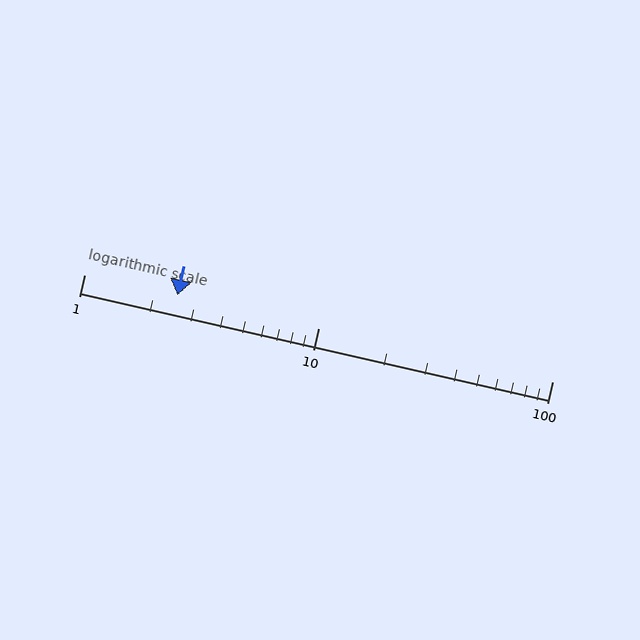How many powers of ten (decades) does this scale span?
The scale spans 2 decades, from 1 to 100.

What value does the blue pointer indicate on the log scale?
The pointer indicates approximately 2.5.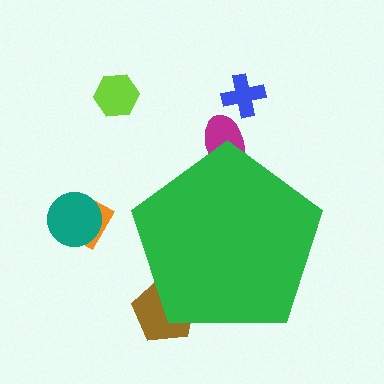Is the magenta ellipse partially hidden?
Yes, the magenta ellipse is partially hidden behind the green pentagon.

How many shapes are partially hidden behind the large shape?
2 shapes are partially hidden.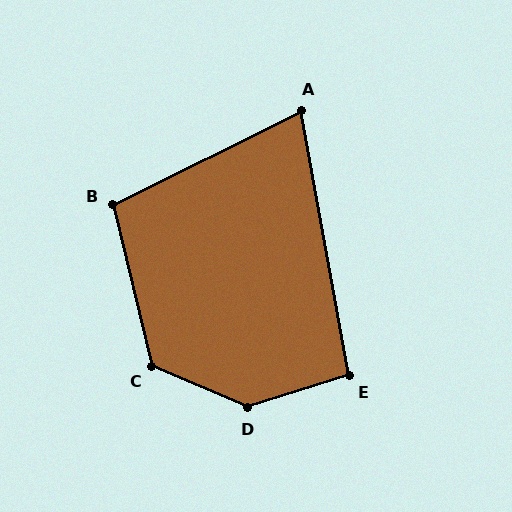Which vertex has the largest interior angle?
D, at approximately 139 degrees.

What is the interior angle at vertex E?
Approximately 97 degrees (obtuse).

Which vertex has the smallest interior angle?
A, at approximately 74 degrees.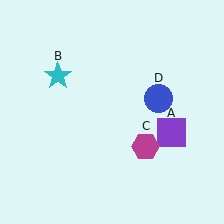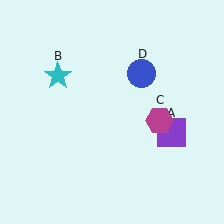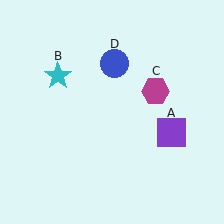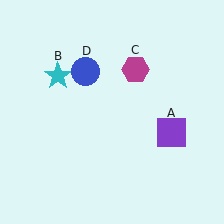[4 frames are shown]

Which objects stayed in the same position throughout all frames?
Purple square (object A) and cyan star (object B) remained stationary.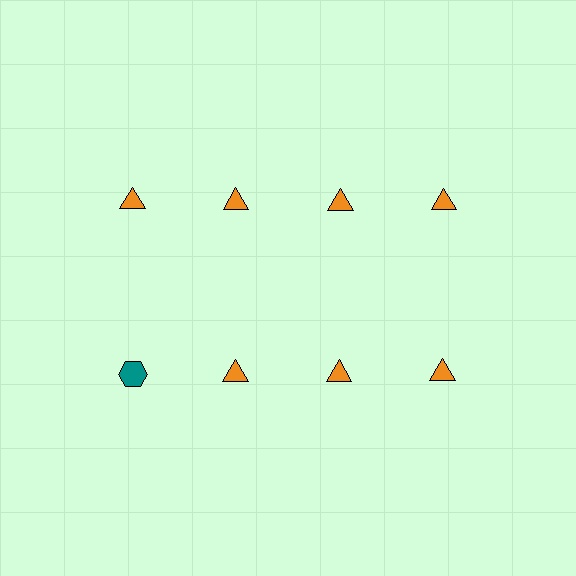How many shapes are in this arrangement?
There are 8 shapes arranged in a grid pattern.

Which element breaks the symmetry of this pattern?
The teal hexagon in the second row, leftmost column breaks the symmetry. All other shapes are orange triangles.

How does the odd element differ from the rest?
It differs in both color (teal instead of orange) and shape (hexagon instead of triangle).